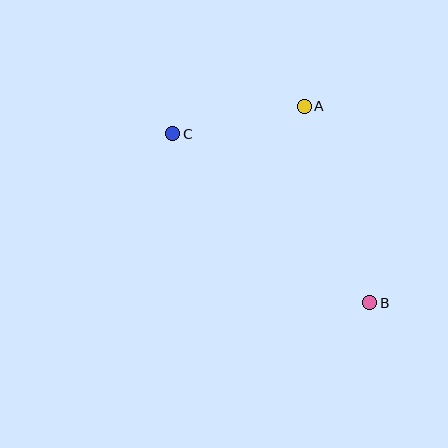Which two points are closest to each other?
Points A and C are closest to each other.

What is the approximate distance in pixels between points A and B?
The distance between A and B is approximately 207 pixels.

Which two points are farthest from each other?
Points B and C are farthest from each other.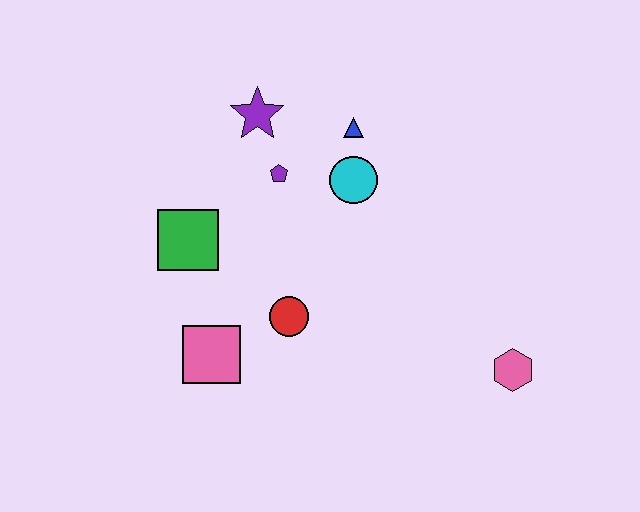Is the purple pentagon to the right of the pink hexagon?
No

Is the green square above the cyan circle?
No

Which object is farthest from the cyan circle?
The pink hexagon is farthest from the cyan circle.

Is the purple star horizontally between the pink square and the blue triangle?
Yes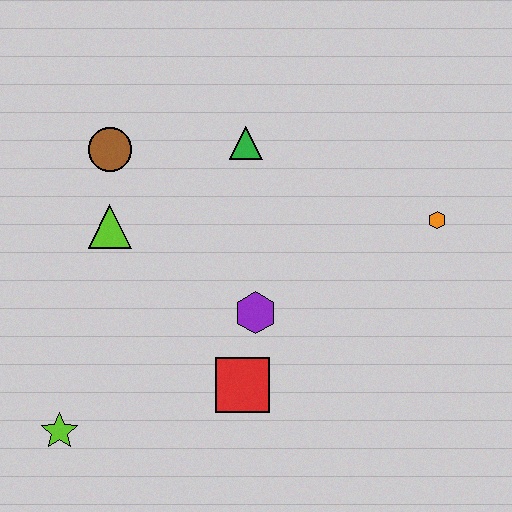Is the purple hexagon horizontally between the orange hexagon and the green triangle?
Yes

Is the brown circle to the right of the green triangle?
No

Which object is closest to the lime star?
The red square is closest to the lime star.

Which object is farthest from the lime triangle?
The orange hexagon is farthest from the lime triangle.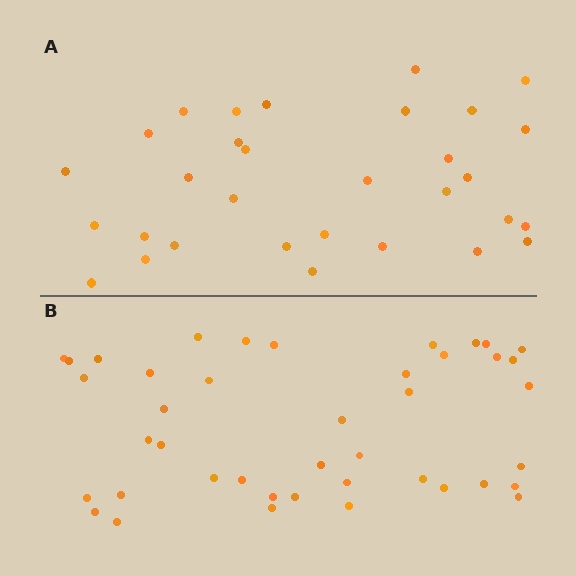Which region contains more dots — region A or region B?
Region B (the bottom region) has more dots.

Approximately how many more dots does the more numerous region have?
Region B has roughly 12 or so more dots than region A.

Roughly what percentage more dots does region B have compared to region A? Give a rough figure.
About 35% more.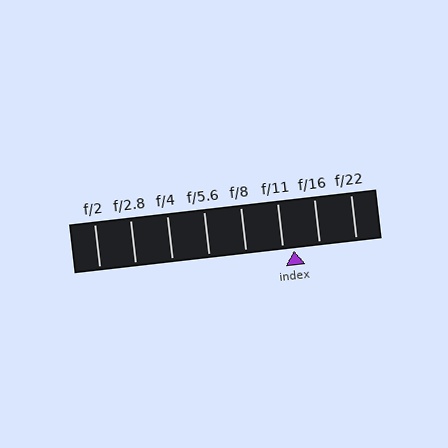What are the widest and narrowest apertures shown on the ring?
The widest aperture shown is f/2 and the narrowest is f/22.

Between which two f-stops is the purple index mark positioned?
The index mark is between f/11 and f/16.